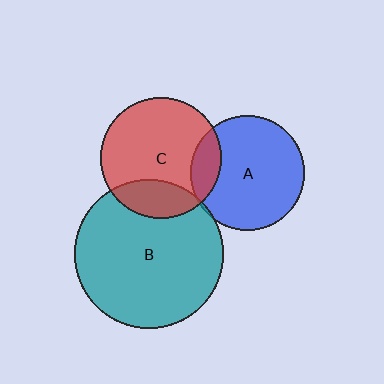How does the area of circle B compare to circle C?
Approximately 1.5 times.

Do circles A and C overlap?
Yes.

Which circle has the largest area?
Circle B (teal).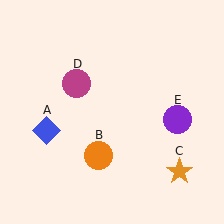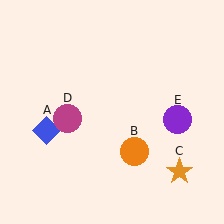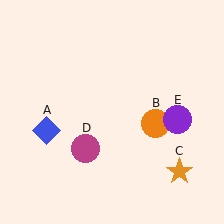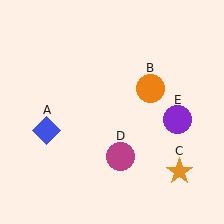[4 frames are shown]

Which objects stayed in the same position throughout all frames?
Blue diamond (object A) and orange star (object C) and purple circle (object E) remained stationary.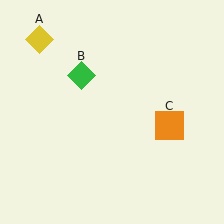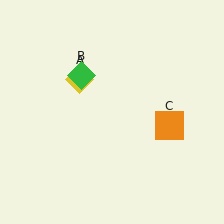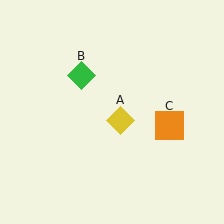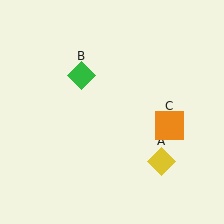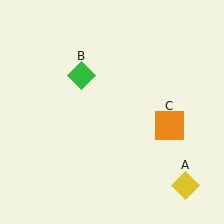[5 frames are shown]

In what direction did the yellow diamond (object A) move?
The yellow diamond (object A) moved down and to the right.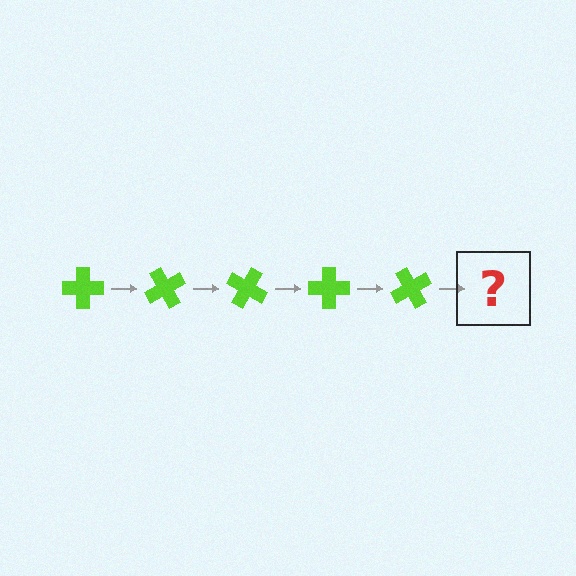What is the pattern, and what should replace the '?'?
The pattern is that the cross rotates 60 degrees each step. The '?' should be a lime cross rotated 300 degrees.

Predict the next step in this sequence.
The next step is a lime cross rotated 300 degrees.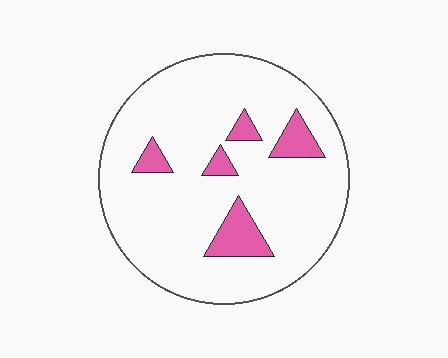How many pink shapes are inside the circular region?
5.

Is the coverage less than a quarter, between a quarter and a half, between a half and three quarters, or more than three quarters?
Less than a quarter.